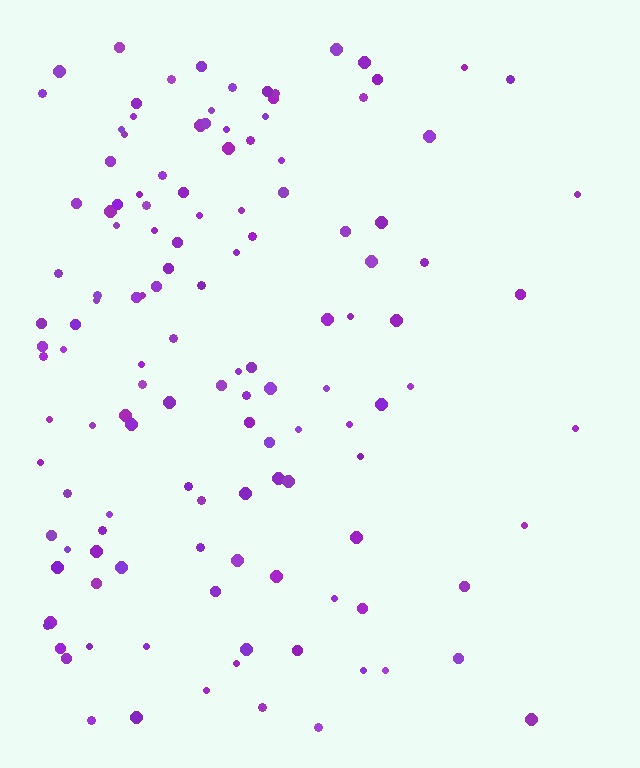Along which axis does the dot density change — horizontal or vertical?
Horizontal.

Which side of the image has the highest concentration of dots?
The left.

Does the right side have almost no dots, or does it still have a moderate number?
Still a moderate number, just noticeably fewer than the left.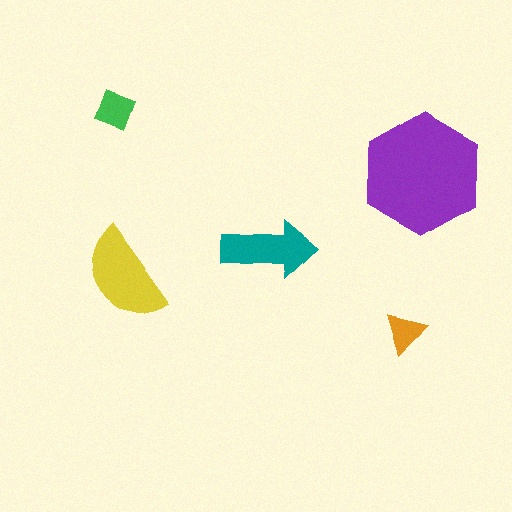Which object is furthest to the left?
The green square is leftmost.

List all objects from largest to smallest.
The purple hexagon, the yellow semicircle, the teal arrow, the green square, the orange triangle.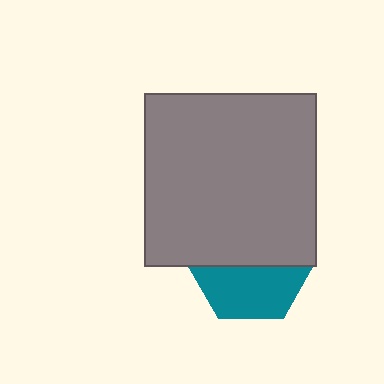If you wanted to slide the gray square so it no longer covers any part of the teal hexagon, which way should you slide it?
Slide it up — that is the most direct way to separate the two shapes.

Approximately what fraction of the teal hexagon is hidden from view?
Roughly 56% of the teal hexagon is hidden behind the gray square.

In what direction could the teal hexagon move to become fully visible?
The teal hexagon could move down. That would shift it out from behind the gray square entirely.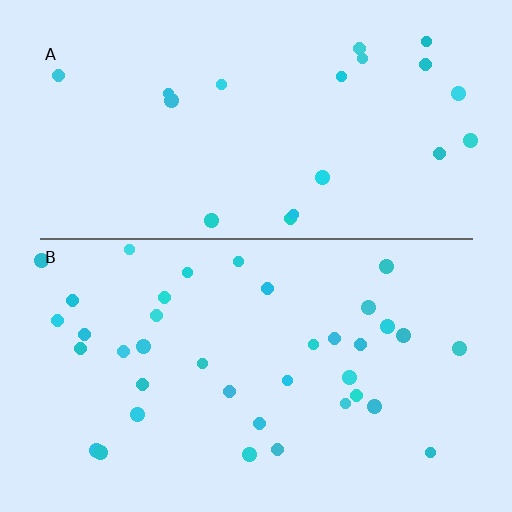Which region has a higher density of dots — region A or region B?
B (the bottom).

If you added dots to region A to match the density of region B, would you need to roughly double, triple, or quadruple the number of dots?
Approximately double.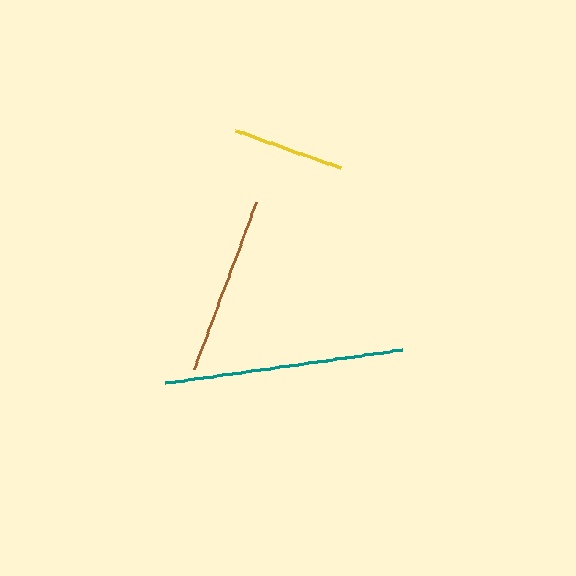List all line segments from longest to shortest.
From longest to shortest: teal, brown, yellow.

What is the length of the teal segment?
The teal segment is approximately 239 pixels long.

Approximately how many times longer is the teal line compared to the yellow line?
The teal line is approximately 2.1 times the length of the yellow line.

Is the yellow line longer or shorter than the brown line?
The brown line is longer than the yellow line.